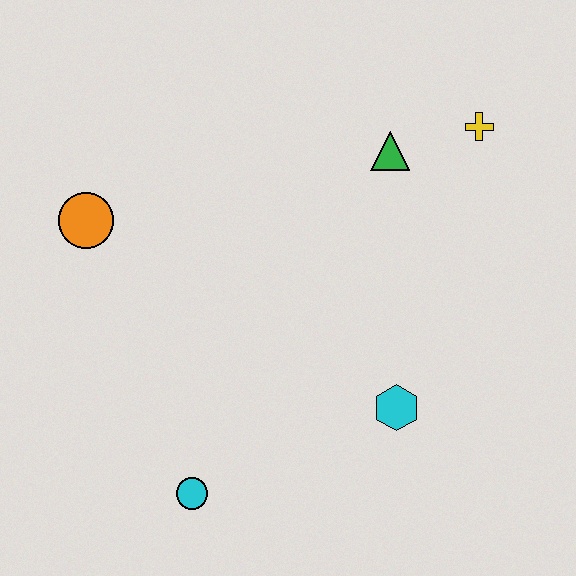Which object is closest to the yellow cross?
The green triangle is closest to the yellow cross.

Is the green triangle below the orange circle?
No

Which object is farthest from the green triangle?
The cyan circle is farthest from the green triangle.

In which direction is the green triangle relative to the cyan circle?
The green triangle is above the cyan circle.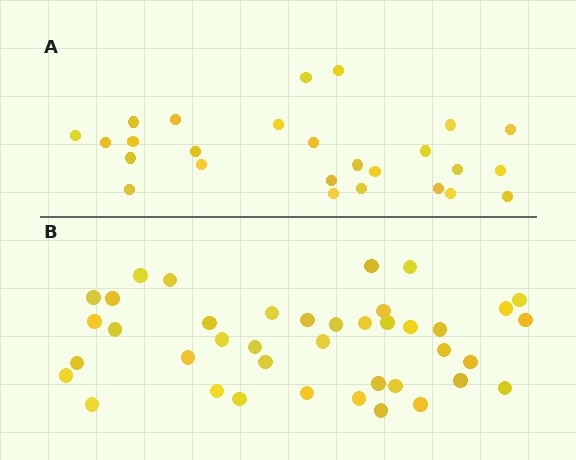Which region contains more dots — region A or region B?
Region B (the bottom region) has more dots.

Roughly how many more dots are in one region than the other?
Region B has approximately 15 more dots than region A.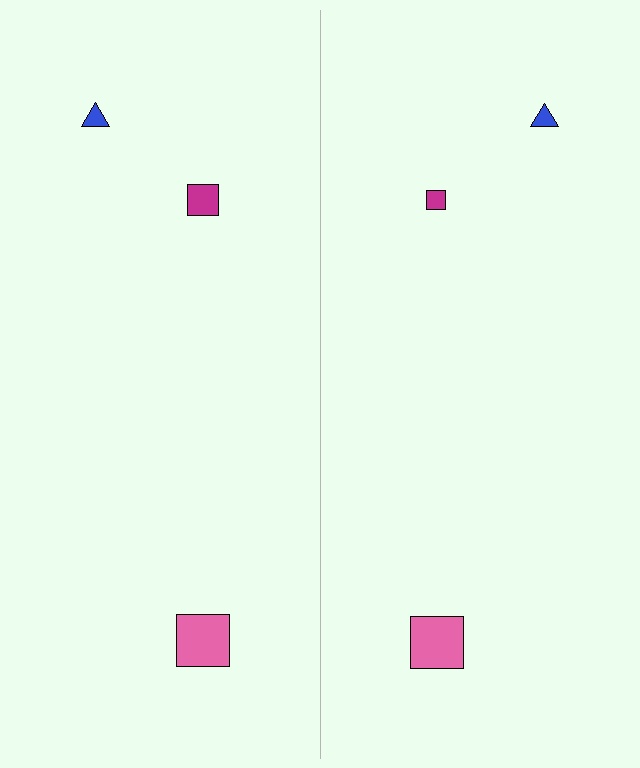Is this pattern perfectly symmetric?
No, the pattern is not perfectly symmetric. The magenta square on the right side has a different size than its mirror counterpart.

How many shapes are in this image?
There are 6 shapes in this image.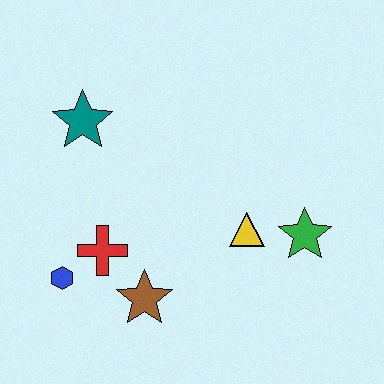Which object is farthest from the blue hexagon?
The green star is farthest from the blue hexagon.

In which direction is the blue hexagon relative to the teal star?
The blue hexagon is below the teal star.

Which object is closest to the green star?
The yellow triangle is closest to the green star.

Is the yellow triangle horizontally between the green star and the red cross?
Yes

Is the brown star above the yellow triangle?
No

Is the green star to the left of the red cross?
No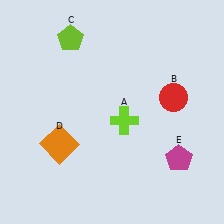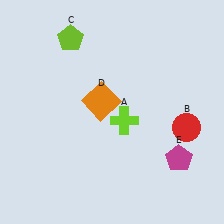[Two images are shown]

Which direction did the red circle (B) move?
The red circle (B) moved down.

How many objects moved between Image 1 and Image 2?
2 objects moved between the two images.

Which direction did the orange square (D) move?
The orange square (D) moved up.